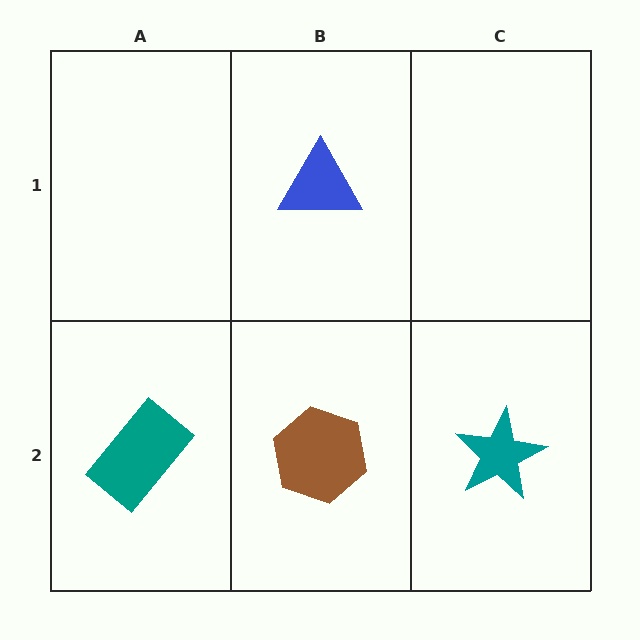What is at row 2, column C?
A teal star.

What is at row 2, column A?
A teal rectangle.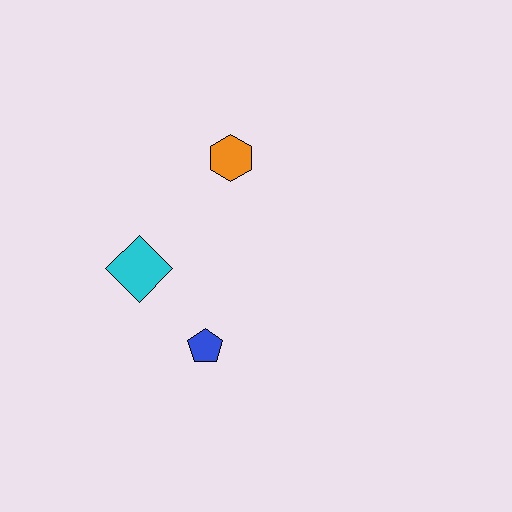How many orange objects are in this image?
There is 1 orange object.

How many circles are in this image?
There are no circles.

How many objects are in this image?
There are 3 objects.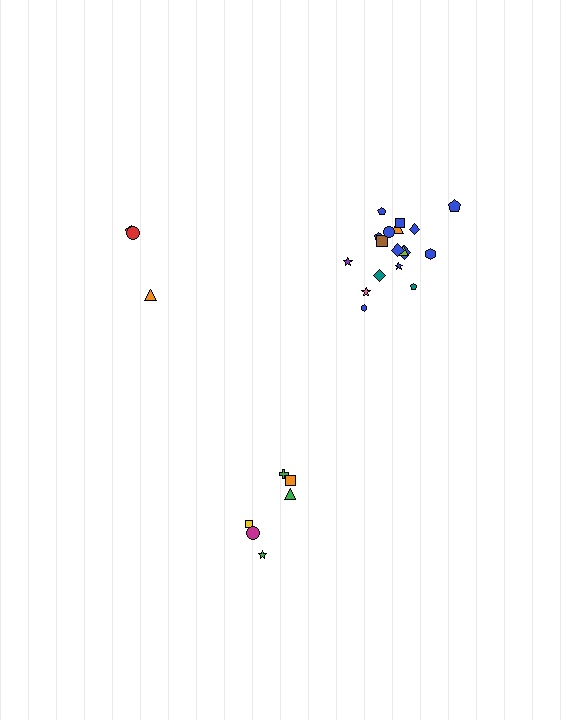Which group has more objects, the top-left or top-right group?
The top-right group.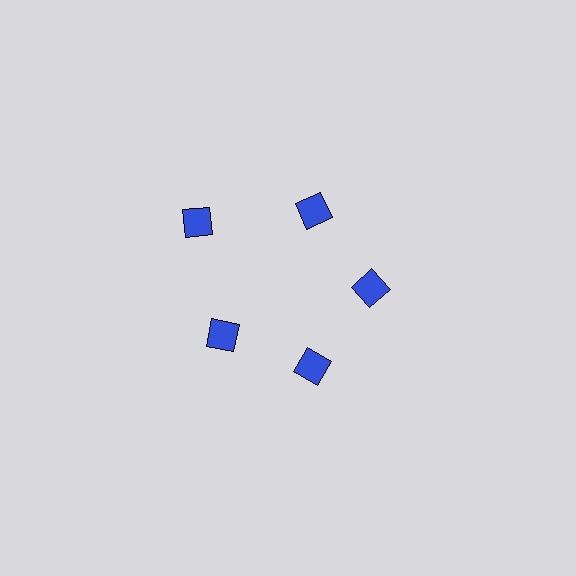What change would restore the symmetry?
The symmetry would be restored by moving it inward, back onto the ring so that all 5 diamonds sit at equal angles and equal distance from the center.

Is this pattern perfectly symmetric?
No. The 5 blue diamonds are arranged in a ring, but one element near the 10 o'clock position is pushed outward from the center, breaking the 5-fold rotational symmetry.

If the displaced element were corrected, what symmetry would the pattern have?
It would have 5-fold rotational symmetry — the pattern would map onto itself every 72 degrees.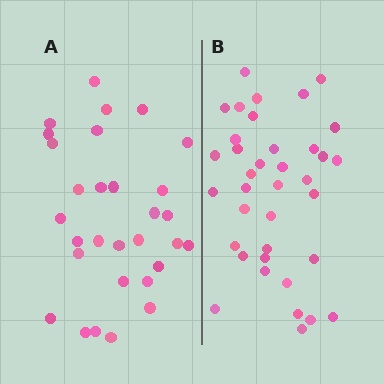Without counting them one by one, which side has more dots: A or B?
Region B (the right region) has more dots.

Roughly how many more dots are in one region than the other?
Region B has roughly 8 or so more dots than region A.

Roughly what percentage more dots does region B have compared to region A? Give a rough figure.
About 25% more.